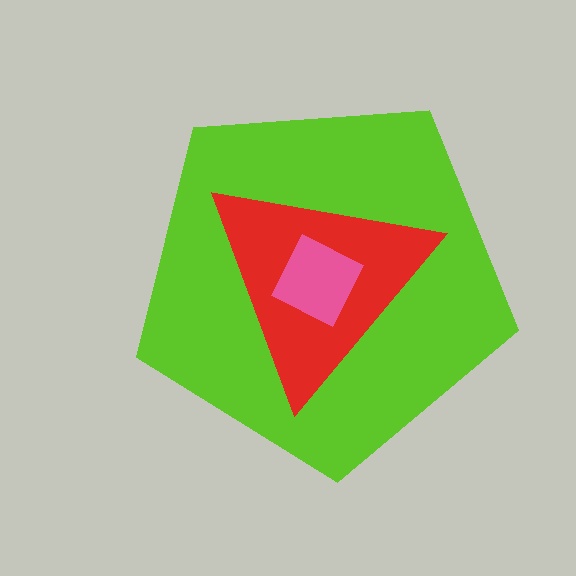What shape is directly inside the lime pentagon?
The red triangle.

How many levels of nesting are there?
3.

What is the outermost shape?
The lime pentagon.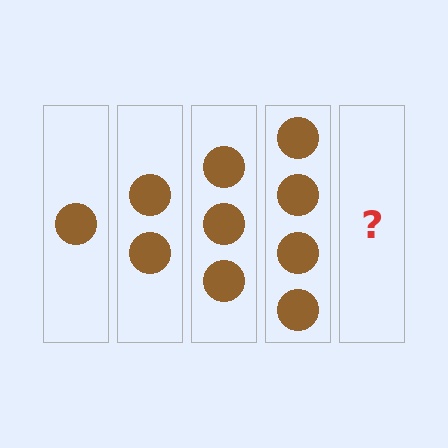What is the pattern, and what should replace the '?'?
The pattern is that each step adds one more circle. The '?' should be 5 circles.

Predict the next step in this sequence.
The next step is 5 circles.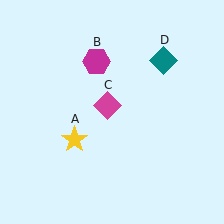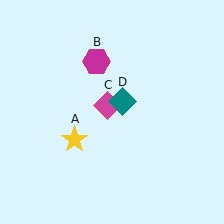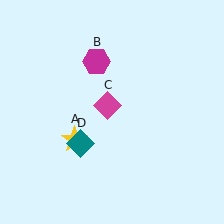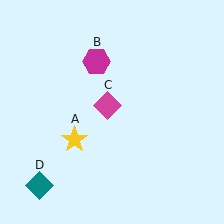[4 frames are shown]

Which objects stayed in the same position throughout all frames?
Yellow star (object A) and magenta hexagon (object B) and magenta diamond (object C) remained stationary.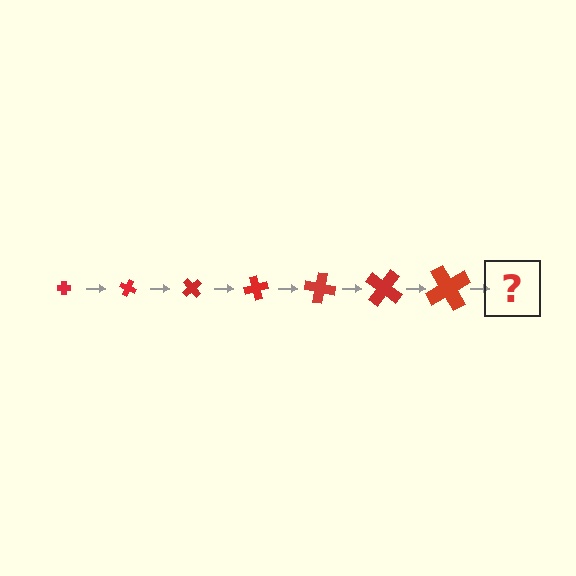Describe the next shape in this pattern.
It should be a cross, larger than the previous one and rotated 175 degrees from the start.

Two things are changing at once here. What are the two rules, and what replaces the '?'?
The two rules are that the cross grows larger each step and it rotates 25 degrees each step. The '?' should be a cross, larger than the previous one and rotated 175 degrees from the start.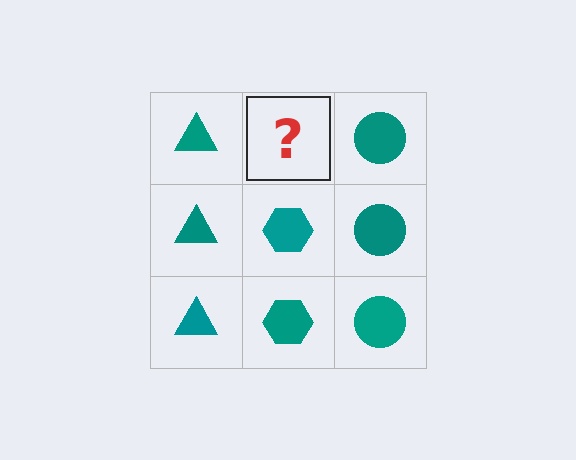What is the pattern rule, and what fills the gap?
The rule is that each column has a consistent shape. The gap should be filled with a teal hexagon.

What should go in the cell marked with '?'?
The missing cell should contain a teal hexagon.